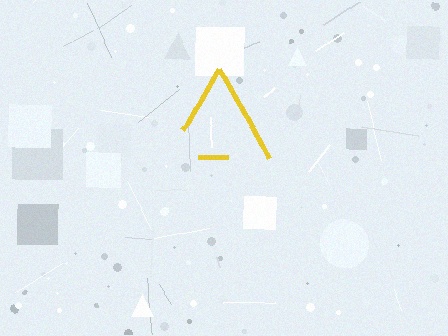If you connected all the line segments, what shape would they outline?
They would outline a triangle.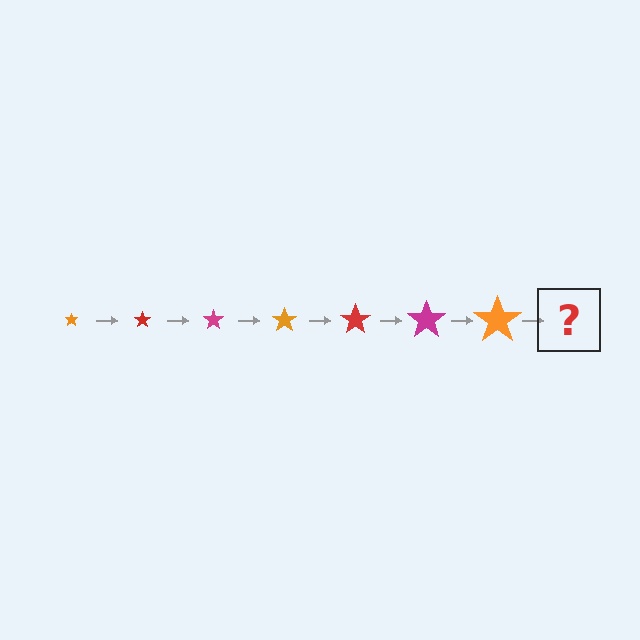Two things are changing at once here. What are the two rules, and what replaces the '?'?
The two rules are that the star grows larger each step and the color cycles through orange, red, and magenta. The '?' should be a red star, larger than the previous one.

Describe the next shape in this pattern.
It should be a red star, larger than the previous one.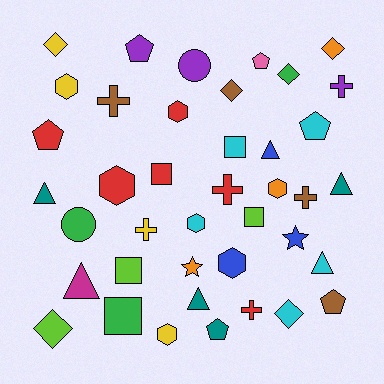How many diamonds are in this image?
There are 6 diamonds.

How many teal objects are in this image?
There are 4 teal objects.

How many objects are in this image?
There are 40 objects.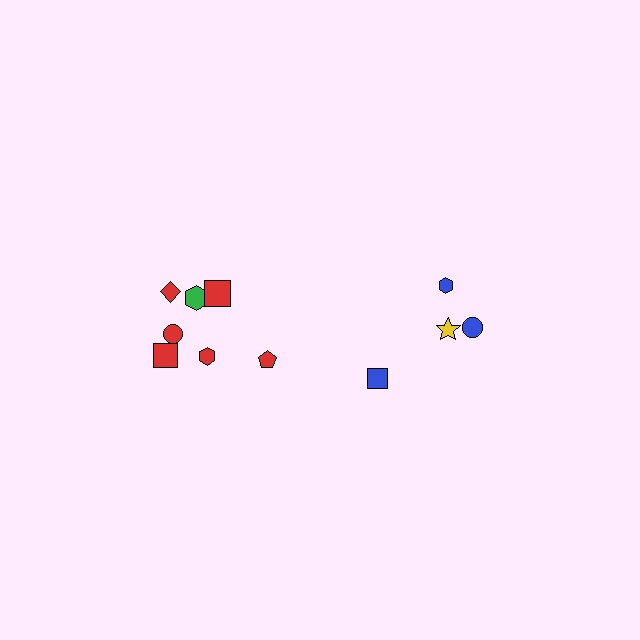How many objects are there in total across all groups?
There are 11 objects.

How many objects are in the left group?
There are 7 objects.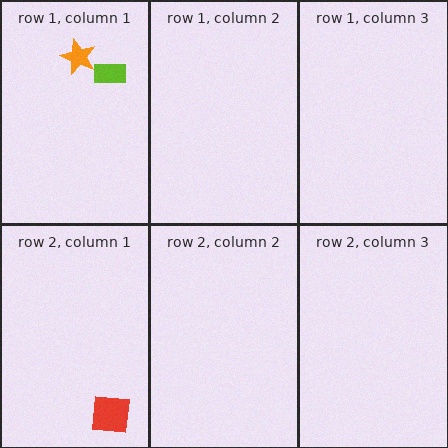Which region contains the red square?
The row 2, column 1 region.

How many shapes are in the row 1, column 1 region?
2.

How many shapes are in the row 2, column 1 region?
1.